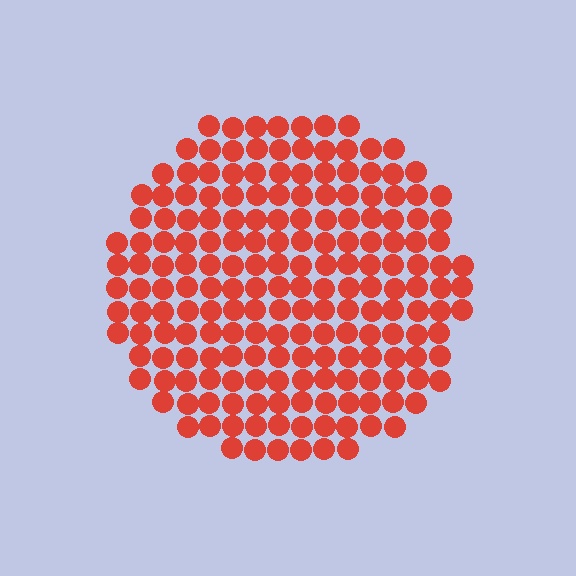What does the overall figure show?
The overall figure shows a circle.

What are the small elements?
The small elements are circles.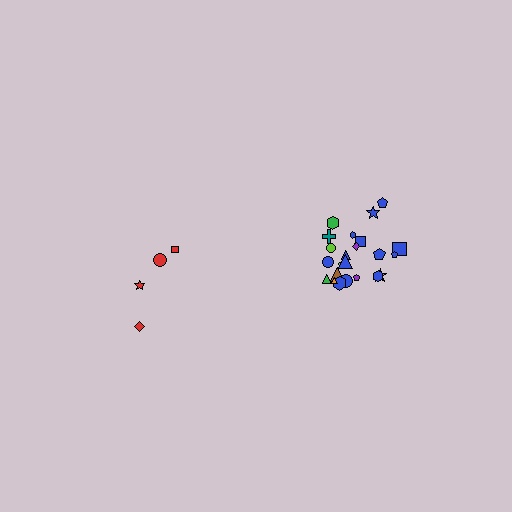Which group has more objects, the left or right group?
The right group.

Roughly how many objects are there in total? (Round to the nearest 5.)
Roughly 30 objects in total.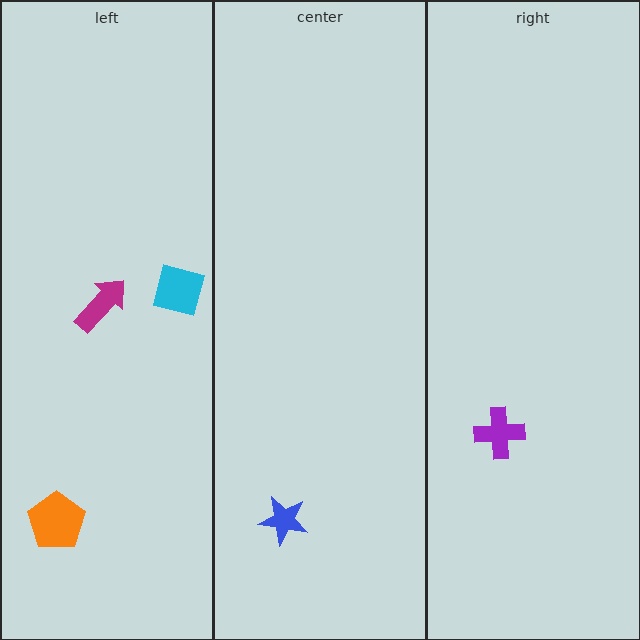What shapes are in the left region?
The orange pentagon, the magenta arrow, the cyan square.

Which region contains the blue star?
The center region.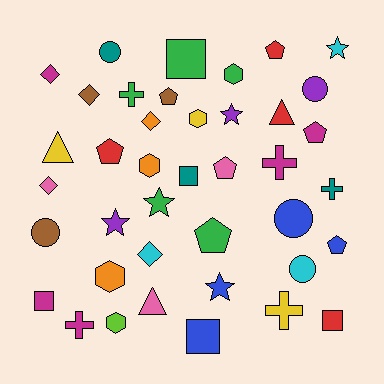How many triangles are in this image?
There are 3 triangles.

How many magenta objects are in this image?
There are 5 magenta objects.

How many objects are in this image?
There are 40 objects.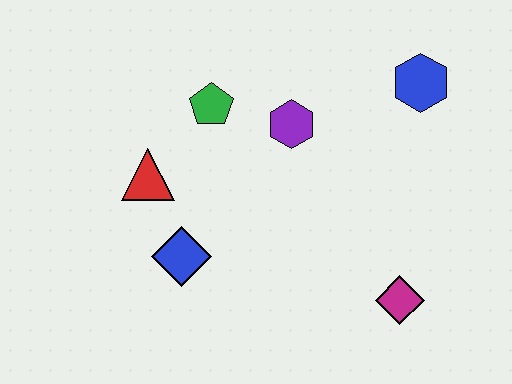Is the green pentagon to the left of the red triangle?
No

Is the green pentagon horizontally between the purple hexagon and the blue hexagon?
No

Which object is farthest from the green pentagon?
The magenta diamond is farthest from the green pentagon.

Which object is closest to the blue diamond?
The red triangle is closest to the blue diamond.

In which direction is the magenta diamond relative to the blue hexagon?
The magenta diamond is below the blue hexagon.